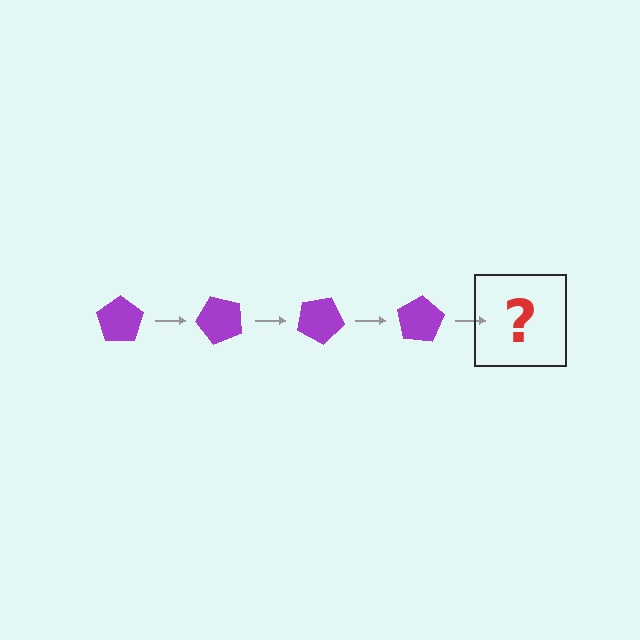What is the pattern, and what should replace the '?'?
The pattern is that the pentagon rotates 50 degrees each step. The '?' should be a purple pentagon rotated 200 degrees.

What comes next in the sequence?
The next element should be a purple pentagon rotated 200 degrees.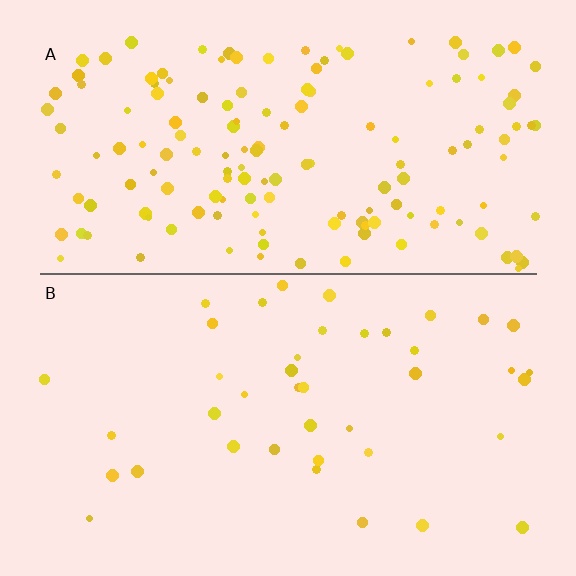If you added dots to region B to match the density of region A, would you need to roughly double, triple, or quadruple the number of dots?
Approximately quadruple.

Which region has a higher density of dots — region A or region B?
A (the top).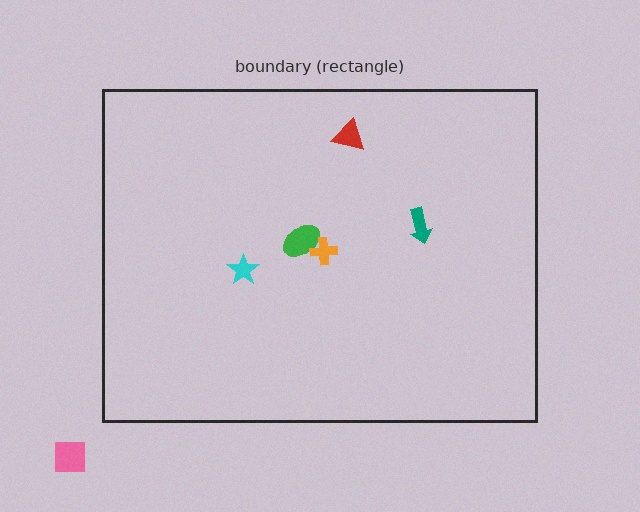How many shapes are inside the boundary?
5 inside, 1 outside.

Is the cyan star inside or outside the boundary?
Inside.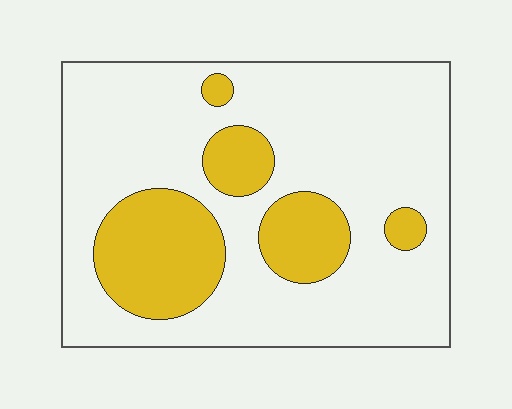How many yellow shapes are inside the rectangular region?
5.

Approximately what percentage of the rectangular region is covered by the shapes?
Approximately 25%.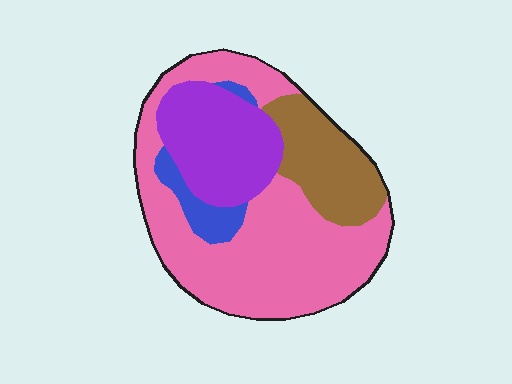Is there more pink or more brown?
Pink.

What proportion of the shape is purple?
Purple covers roughly 20% of the shape.